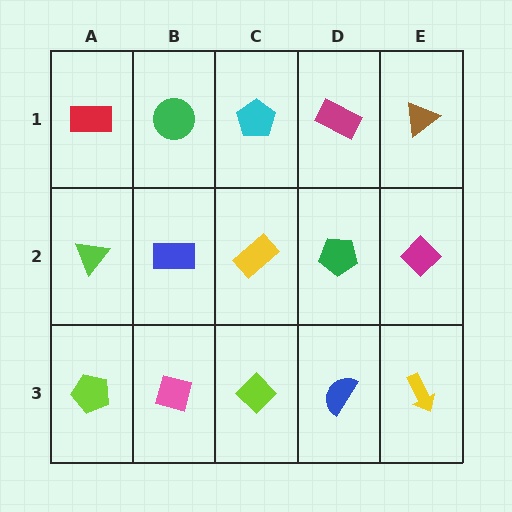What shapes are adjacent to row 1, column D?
A green pentagon (row 2, column D), a cyan pentagon (row 1, column C), a brown triangle (row 1, column E).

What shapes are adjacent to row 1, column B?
A blue rectangle (row 2, column B), a red rectangle (row 1, column A), a cyan pentagon (row 1, column C).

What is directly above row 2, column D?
A magenta rectangle.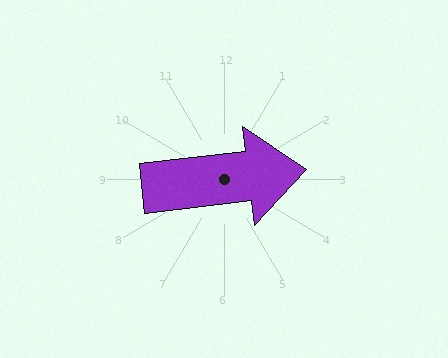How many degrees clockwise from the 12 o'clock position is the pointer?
Approximately 83 degrees.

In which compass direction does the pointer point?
East.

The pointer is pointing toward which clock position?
Roughly 3 o'clock.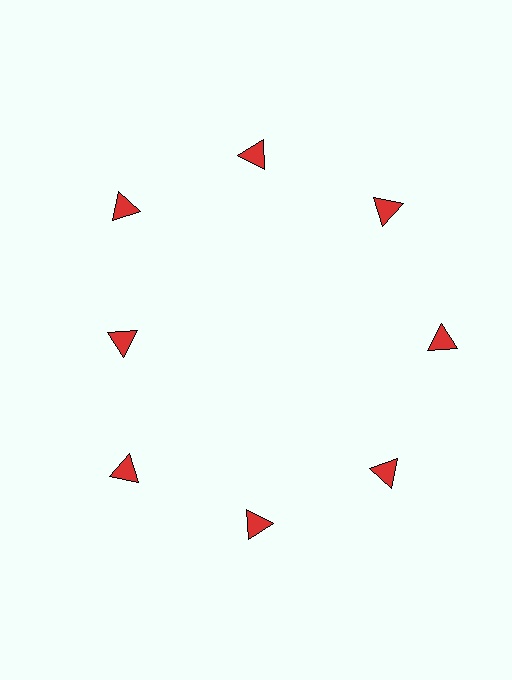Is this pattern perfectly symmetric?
No. The 8 red triangles are arranged in a ring, but one element near the 9 o'clock position is pulled inward toward the center, breaking the 8-fold rotational symmetry.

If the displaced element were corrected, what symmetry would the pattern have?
It would have 8-fold rotational symmetry — the pattern would map onto itself every 45 degrees.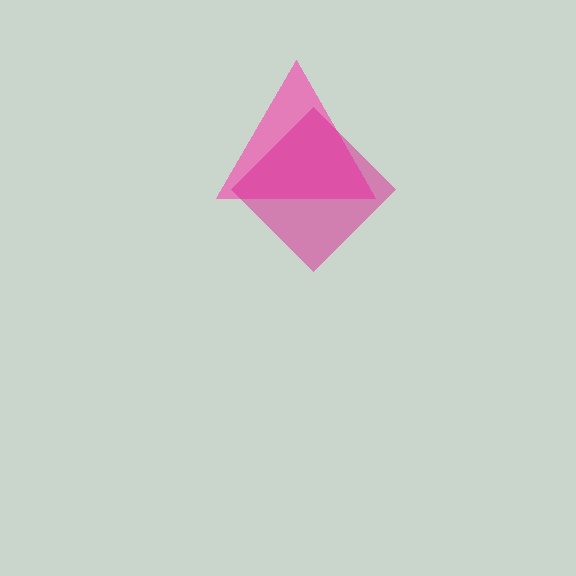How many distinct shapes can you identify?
There are 2 distinct shapes: a pink triangle, a magenta diamond.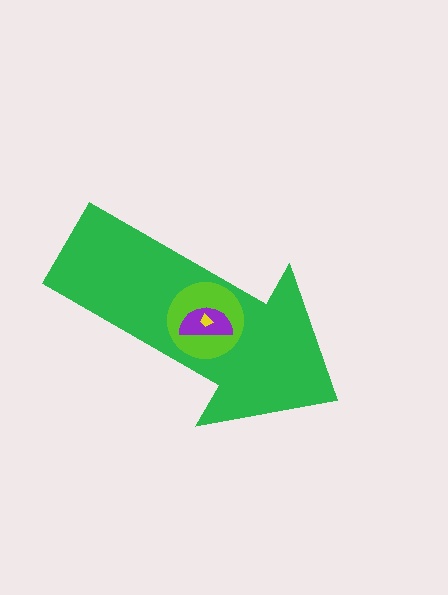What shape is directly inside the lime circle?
The purple semicircle.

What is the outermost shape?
The green arrow.